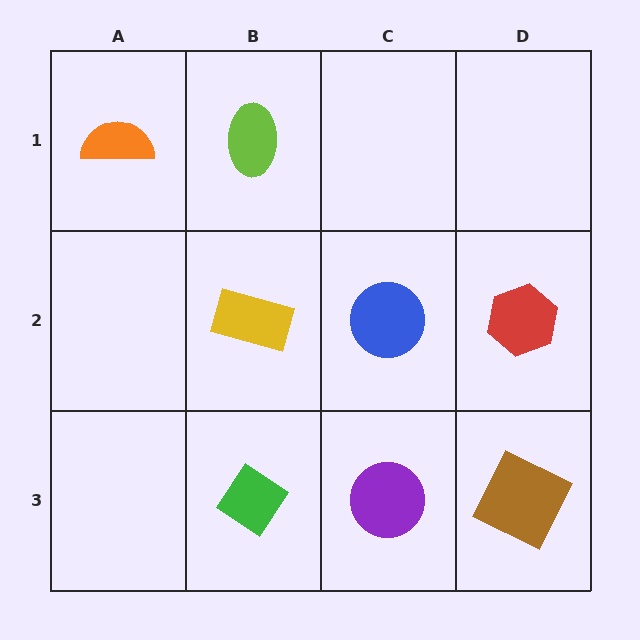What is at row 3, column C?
A purple circle.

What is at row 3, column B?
A green diamond.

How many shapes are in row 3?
3 shapes.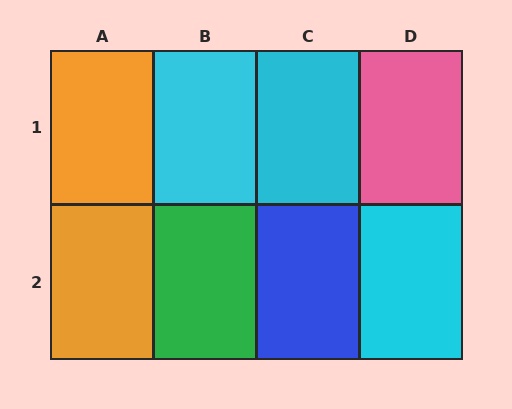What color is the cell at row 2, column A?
Orange.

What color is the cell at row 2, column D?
Cyan.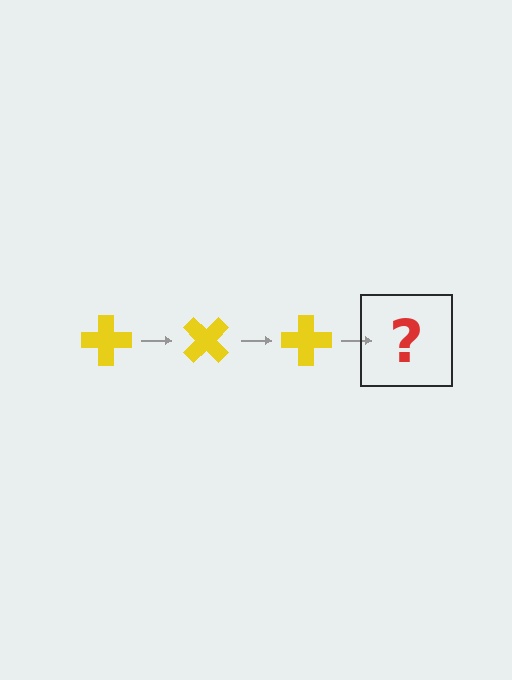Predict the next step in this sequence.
The next step is a yellow cross rotated 135 degrees.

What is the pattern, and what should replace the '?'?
The pattern is that the cross rotates 45 degrees each step. The '?' should be a yellow cross rotated 135 degrees.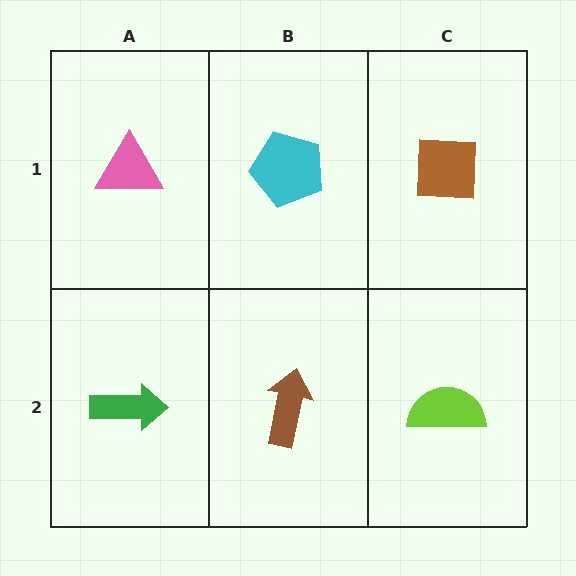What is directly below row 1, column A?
A green arrow.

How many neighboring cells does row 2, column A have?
2.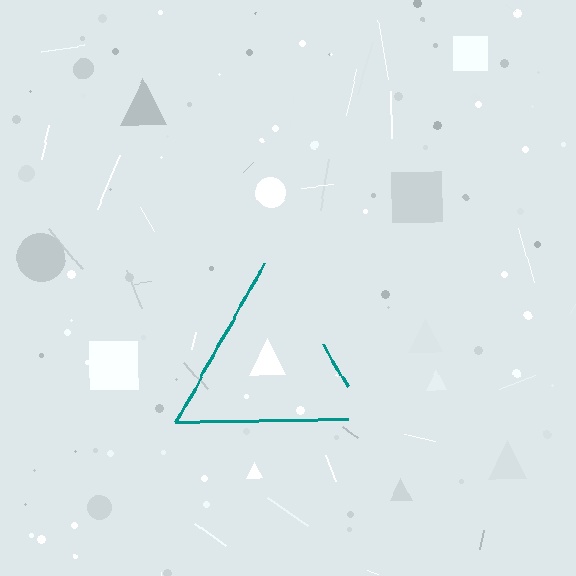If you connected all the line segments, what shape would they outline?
They would outline a triangle.